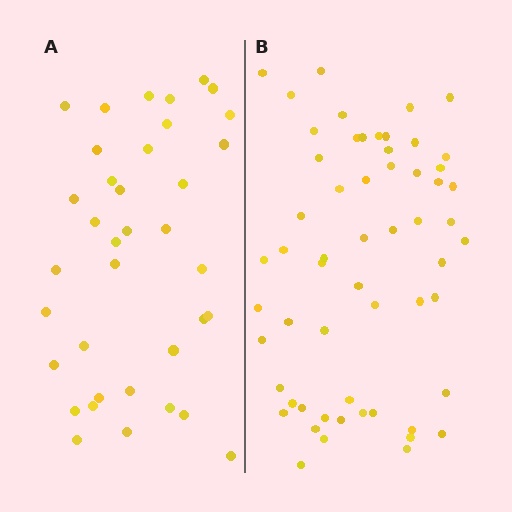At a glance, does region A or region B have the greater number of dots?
Region B (the right region) has more dots.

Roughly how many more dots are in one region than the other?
Region B has approximately 20 more dots than region A.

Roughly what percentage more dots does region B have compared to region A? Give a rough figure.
About 55% more.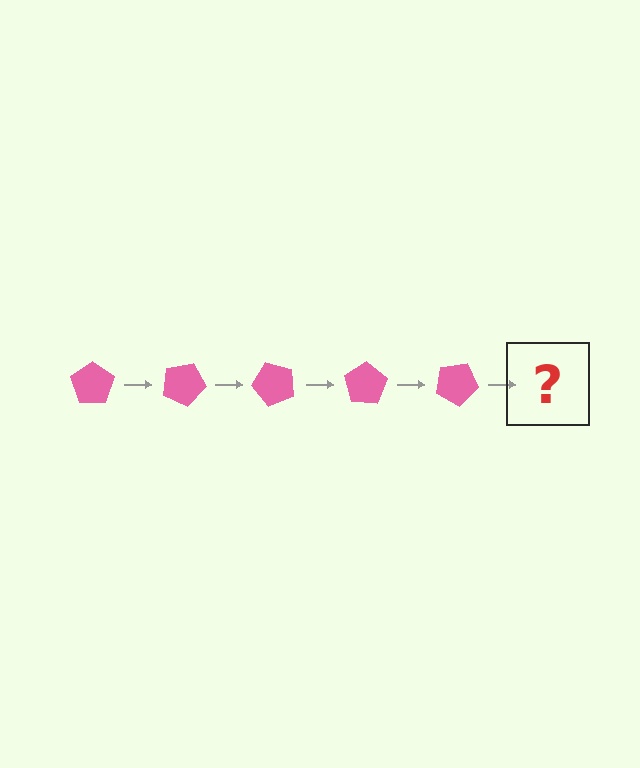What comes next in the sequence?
The next element should be a pink pentagon rotated 125 degrees.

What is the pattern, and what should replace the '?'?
The pattern is that the pentagon rotates 25 degrees each step. The '?' should be a pink pentagon rotated 125 degrees.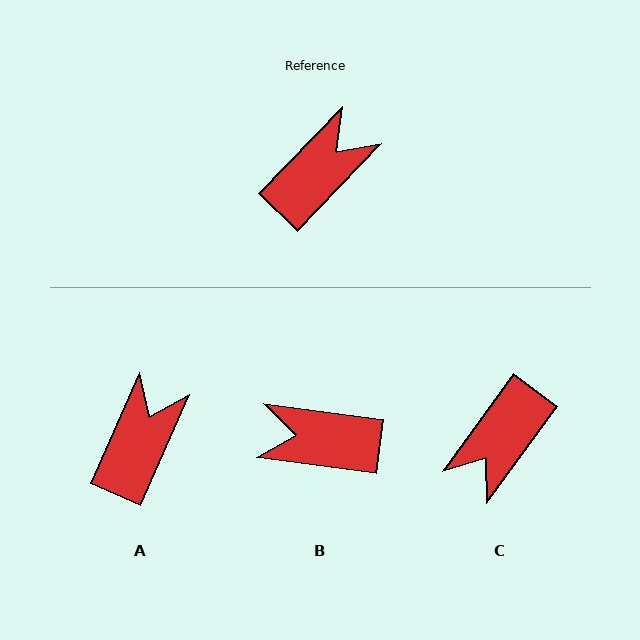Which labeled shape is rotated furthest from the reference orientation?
C, about 173 degrees away.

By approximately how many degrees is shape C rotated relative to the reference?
Approximately 173 degrees clockwise.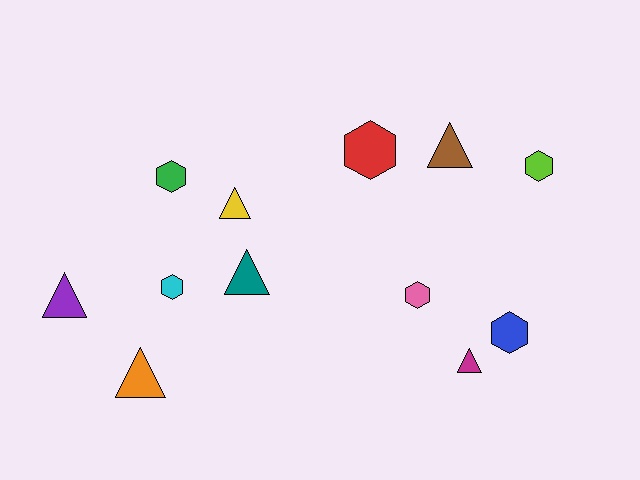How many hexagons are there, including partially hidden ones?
There are 6 hexagons.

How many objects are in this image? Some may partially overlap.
There are 12 objects.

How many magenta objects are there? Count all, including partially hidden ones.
There is 1 magenta object.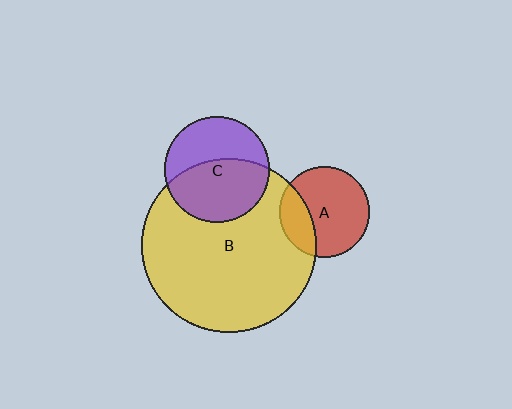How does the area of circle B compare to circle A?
Approximately 3.7 times.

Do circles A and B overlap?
Yes.